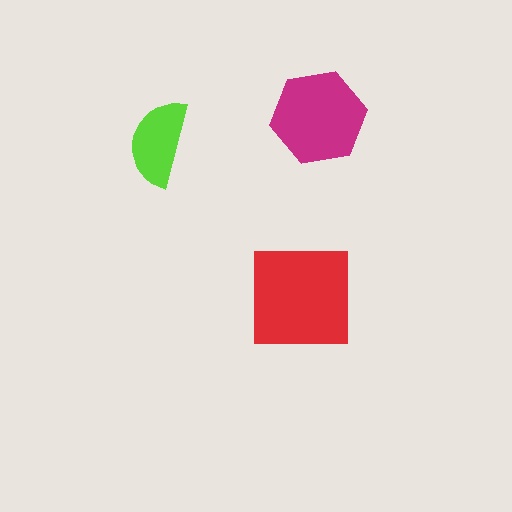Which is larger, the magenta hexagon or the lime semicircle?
The magenta hexagon.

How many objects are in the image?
There are 3 objects in the image.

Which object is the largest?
The red square.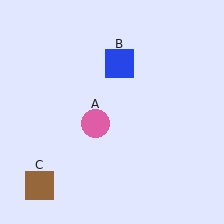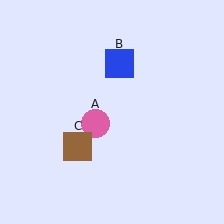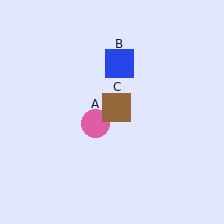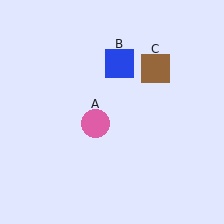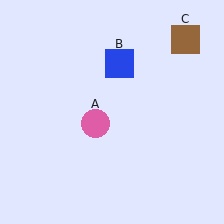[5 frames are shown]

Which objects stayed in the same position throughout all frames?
Pink circle (object A) and blue square (object B) remained stationary.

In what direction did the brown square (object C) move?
The brown square (object C) moved up and to the right.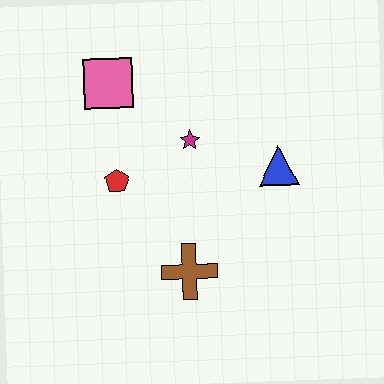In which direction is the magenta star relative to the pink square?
The magenta star is to the right of the pink square.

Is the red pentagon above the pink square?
No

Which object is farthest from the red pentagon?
The blue triangle is farthest from the red pentagon.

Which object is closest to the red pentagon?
The magenta star is closest to the red pentagon.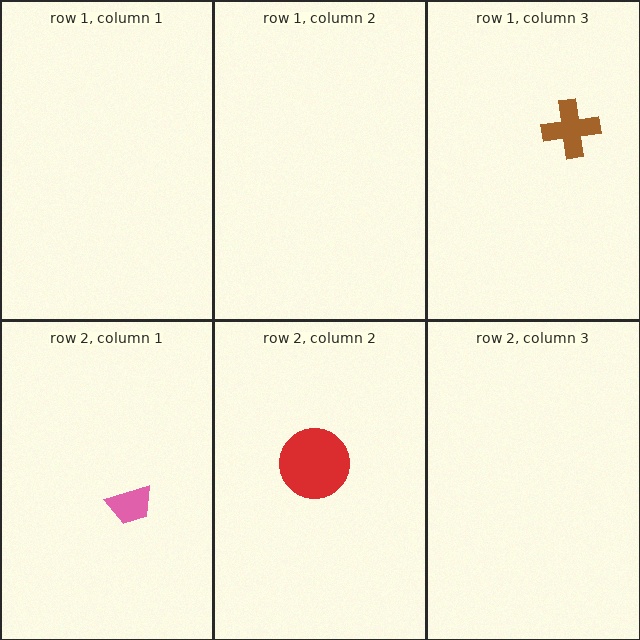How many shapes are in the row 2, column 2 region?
1.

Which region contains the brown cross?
The row 1, column 3 region.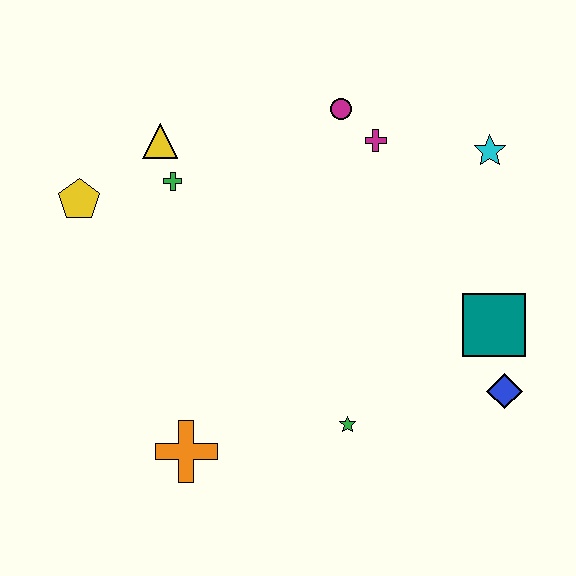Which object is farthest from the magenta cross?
The orange cross is farthest from the magenta cross.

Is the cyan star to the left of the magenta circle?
No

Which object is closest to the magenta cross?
The magenta circle is closest to the magenta cross.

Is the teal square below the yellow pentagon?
Yes